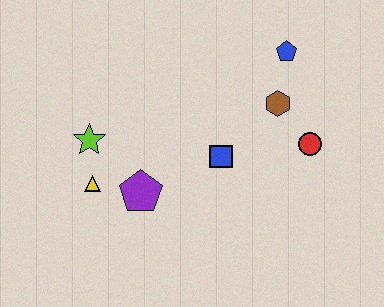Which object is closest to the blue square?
The brown hexagon is closest to the blue square.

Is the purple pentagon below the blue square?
Yes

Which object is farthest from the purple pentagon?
The blue pentagon is farthest from the purple pentagon.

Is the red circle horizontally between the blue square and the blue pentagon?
No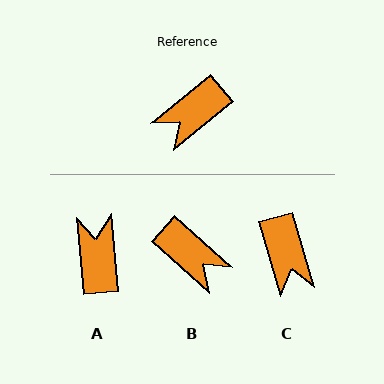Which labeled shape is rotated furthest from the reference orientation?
A, about 124 degrees away.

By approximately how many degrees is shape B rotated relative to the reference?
Approximately 99 degrees counter-clockwise.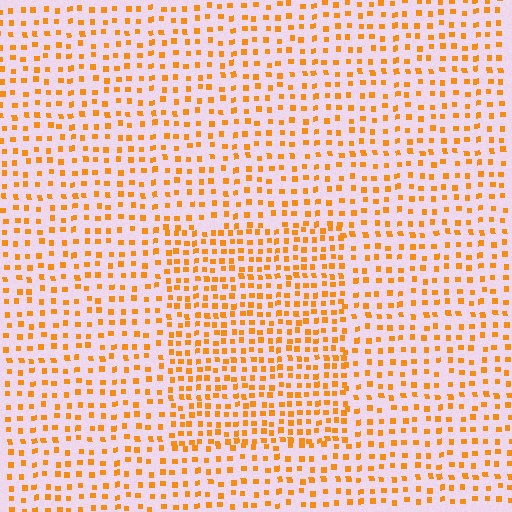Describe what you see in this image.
The image contains small orange elements arranged at two different densities. A rectangle-shaped region is visible where the elements are more densely packed than the surrounding area.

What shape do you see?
I see a rectangle.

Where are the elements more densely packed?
The elements are more densely packed inside the rectangle boundary.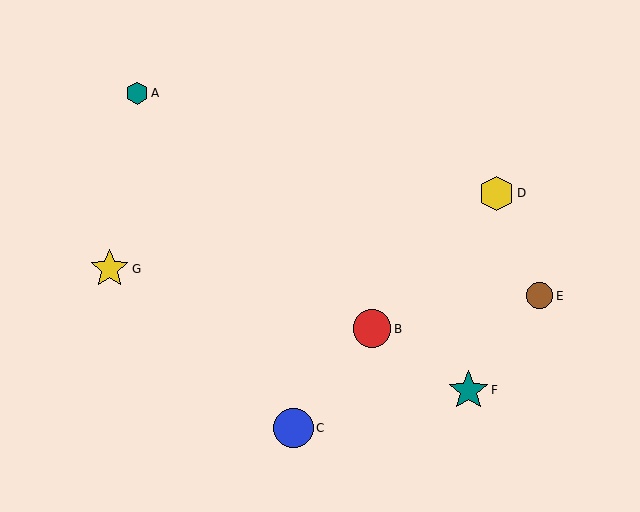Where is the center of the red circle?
The center of the red circle is at (372, 329).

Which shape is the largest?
The blue circle (labeled C) is the largest.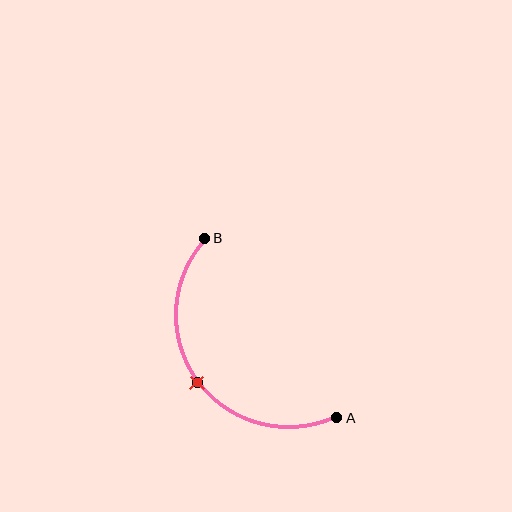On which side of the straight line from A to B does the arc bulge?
The arc bulges below and to the left of the straight line connecting A and B.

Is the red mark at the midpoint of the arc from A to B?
Yes. The red mark lies on the arc at equal arc-length from both A and B — it is the arc midpoint.